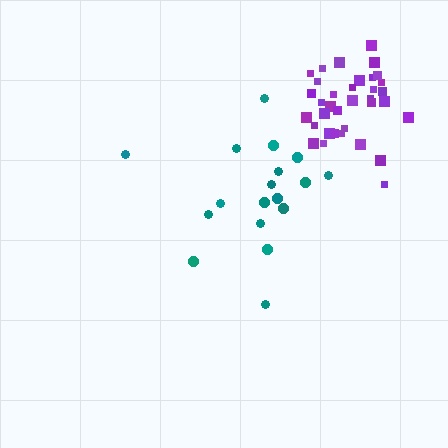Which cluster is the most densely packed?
Purple.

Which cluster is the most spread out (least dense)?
Teal.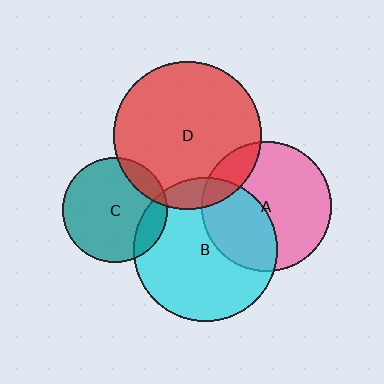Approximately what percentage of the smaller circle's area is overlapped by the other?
Approximately 10%.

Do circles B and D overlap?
Yes.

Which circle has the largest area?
Circle D (red).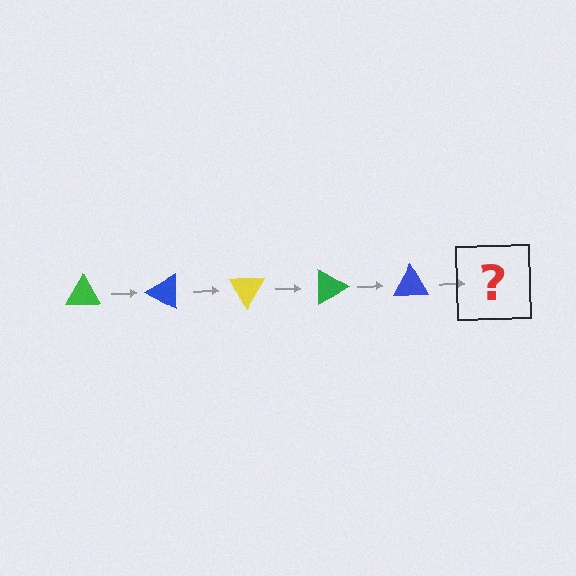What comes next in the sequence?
The next element should be a yellow triangle, rotated 150 degrees from the start.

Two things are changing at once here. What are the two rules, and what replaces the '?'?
The two rules are that it rotates 30 degrees each step and the color cycles through green, blue, and yellow. The '?' should be a yellow triangle, rotated 150 degrees from the start.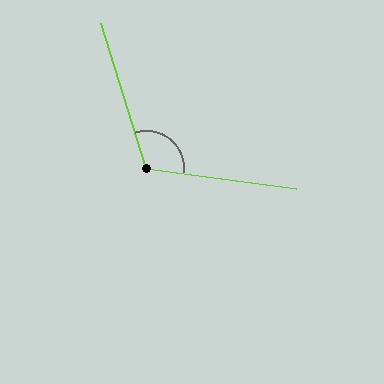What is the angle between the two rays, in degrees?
Approximately 115 degrees.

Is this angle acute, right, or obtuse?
It is obtuse.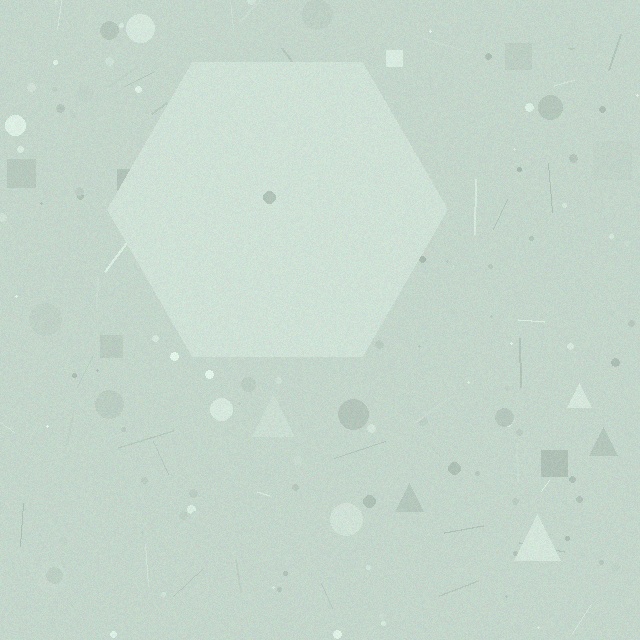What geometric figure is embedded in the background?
A hexagon is embedded in the background.